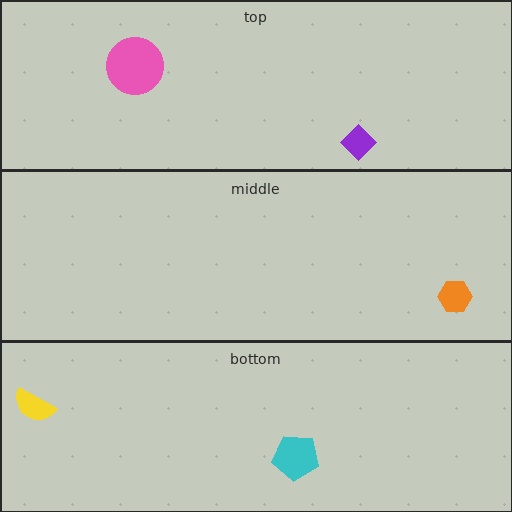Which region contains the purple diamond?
The top region.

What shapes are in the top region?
The purple diamond, the pink circle.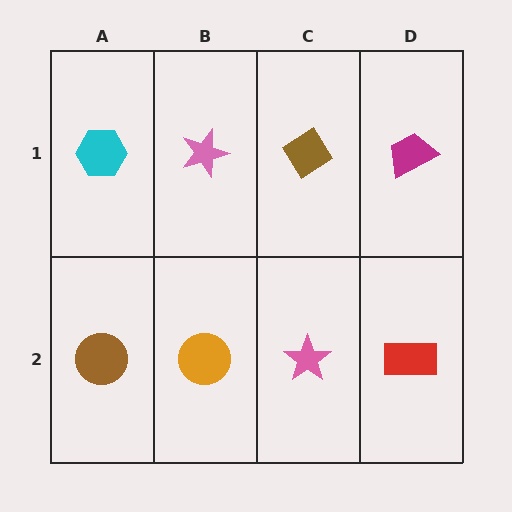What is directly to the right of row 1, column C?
A magenta trapezoid.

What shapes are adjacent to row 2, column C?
A brown diamond (row 1, column C), an orange circle (row 2, column B), a red rectangle (row 2, column D).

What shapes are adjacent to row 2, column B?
A pink star (row 1, column B), a brown circle (row 2, column A), a pink star (row 2, column C).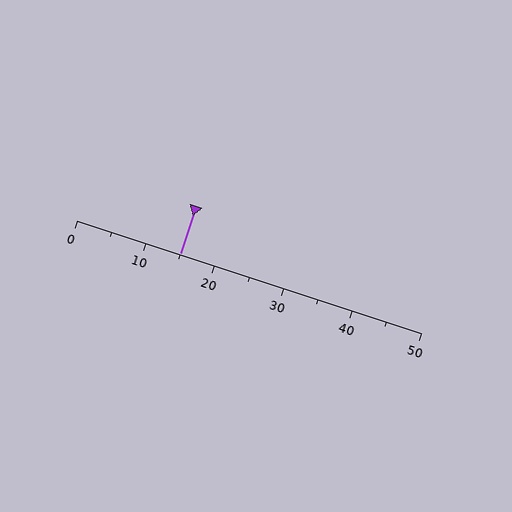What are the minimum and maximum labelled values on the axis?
The axis runs from 0 to 50.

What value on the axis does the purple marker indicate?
The marker indicates approximately 15.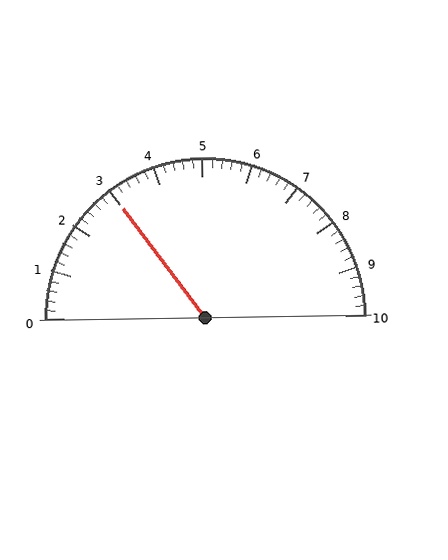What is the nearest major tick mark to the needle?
The nearest major tick mark is 3.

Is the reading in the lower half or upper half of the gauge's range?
The reading is in the lower half of the range (0 to 10).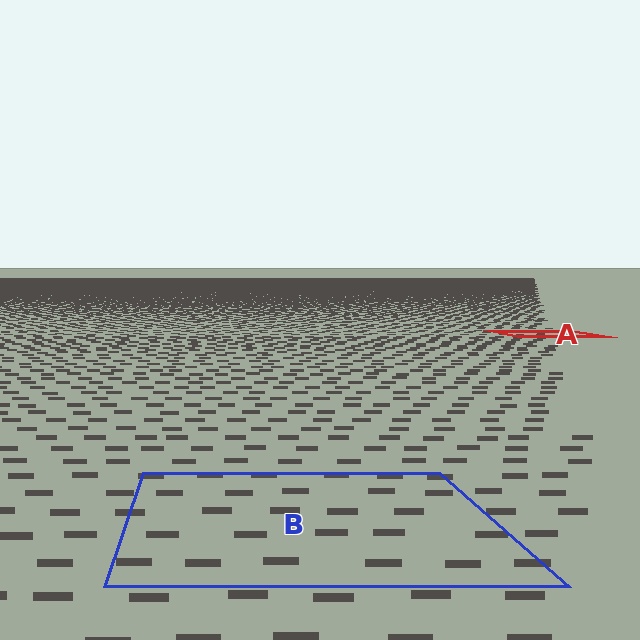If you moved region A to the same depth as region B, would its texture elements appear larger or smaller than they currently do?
They would appear larger. At a closer depth, the same texture elements are projected at a bigger on-screen size.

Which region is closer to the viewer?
Region B is closer. The texture elements there are larger and more spread out.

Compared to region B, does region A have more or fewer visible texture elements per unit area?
Region A has more texture elements per unit area — they are packed more densely because it is farther away.